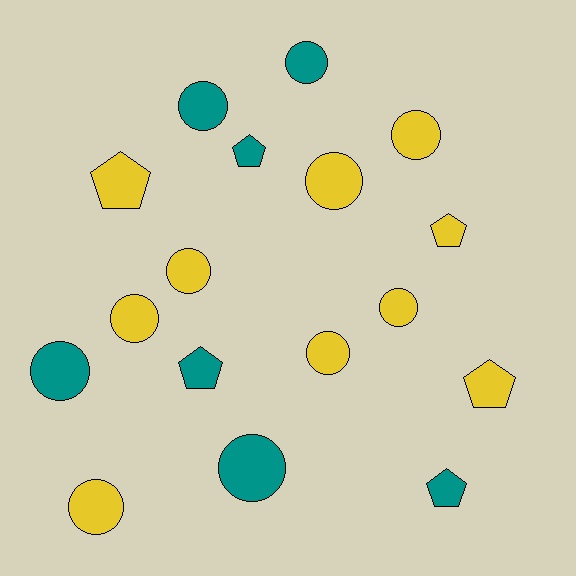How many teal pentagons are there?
There are 3 teal pentagons.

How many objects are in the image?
There are 17 objects.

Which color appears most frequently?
Yellow, with 10 objects.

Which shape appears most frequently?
Circle, with 11 objects.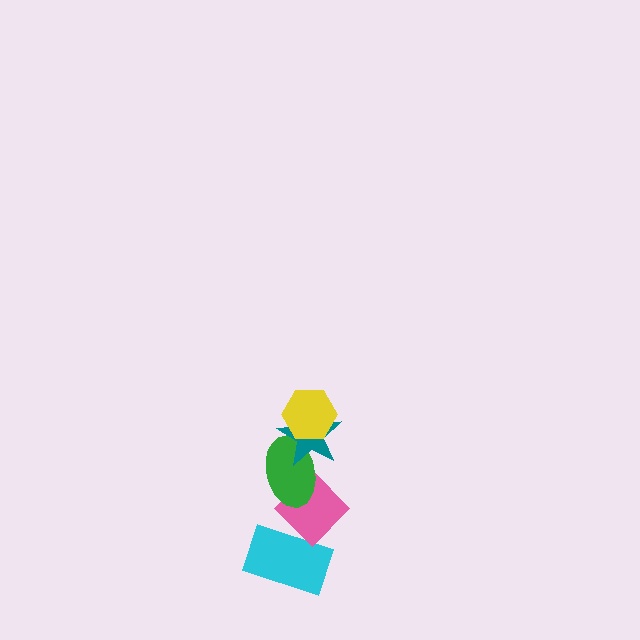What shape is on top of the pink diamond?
The green ellipse is on top of the pink diamond.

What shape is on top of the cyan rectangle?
The pink diamond is on top of the cyan rectangle.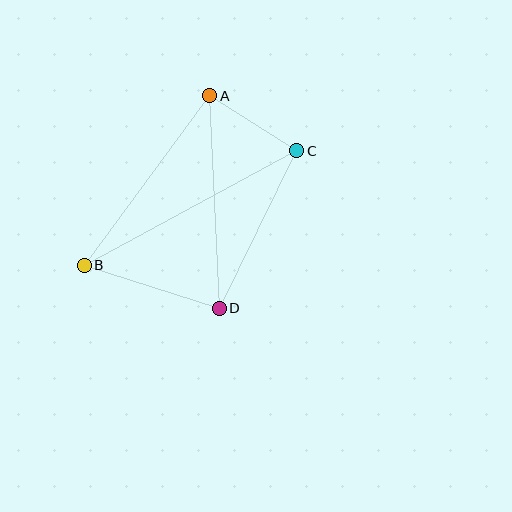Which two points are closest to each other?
Points A and C are closest to each other.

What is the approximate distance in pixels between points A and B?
The distance between A and B is approximately 211 pixels.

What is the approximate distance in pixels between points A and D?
The distance between A and D is approximately 213 pixels.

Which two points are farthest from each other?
Points B and C are farthest from each other.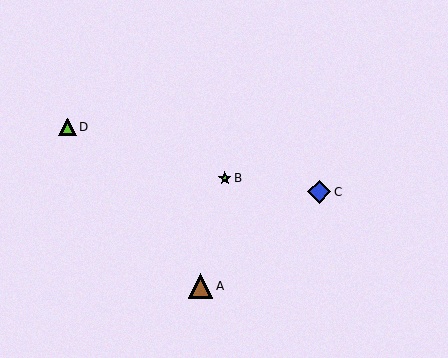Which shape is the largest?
The brown triangle (labeled A) is the largest.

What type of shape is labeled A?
Shape A is a brown triangle.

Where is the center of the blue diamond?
The center of the blue diamond is at (319, 192).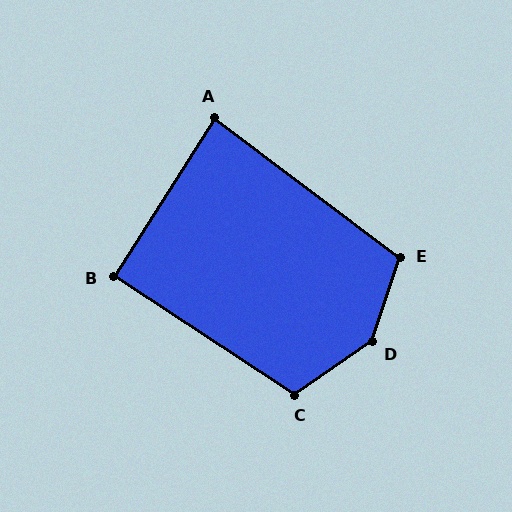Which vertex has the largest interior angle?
D, at approximately 143 degrees.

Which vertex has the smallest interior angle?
A, at approximately 86 degrees.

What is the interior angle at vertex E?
Approximately 108 degrees (obtuse).